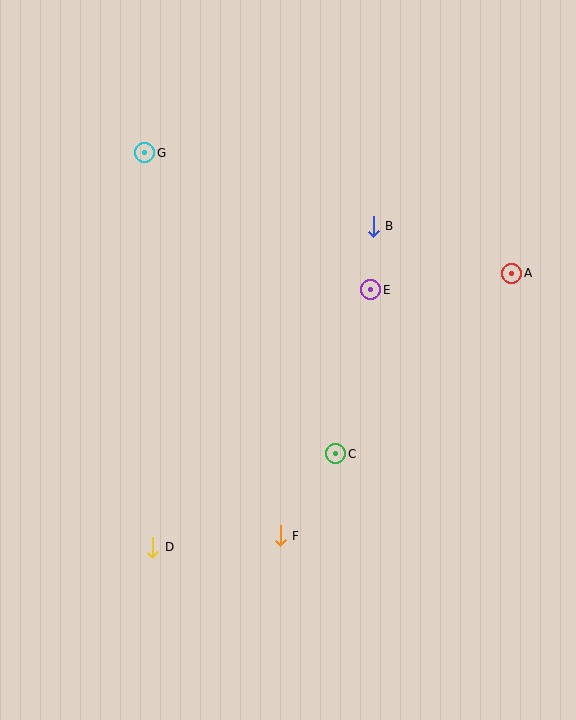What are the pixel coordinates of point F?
Point F is at (280, 536).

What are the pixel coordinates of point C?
Point C is at (336, 454).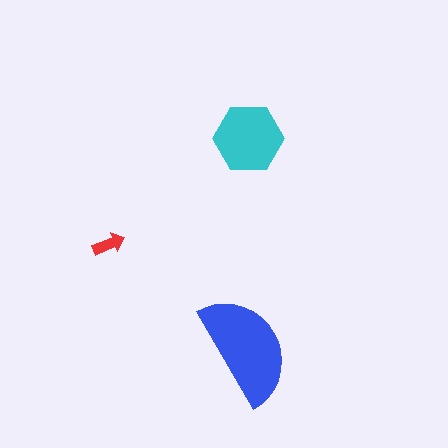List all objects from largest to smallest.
The blue semicircle, the cyan hexagon, the red arrow.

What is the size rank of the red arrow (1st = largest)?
3rd.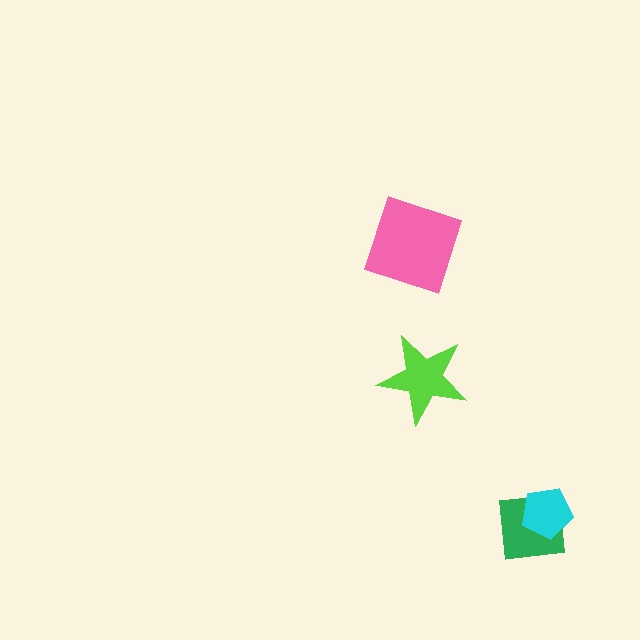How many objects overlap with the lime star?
0 objects overlap with the lime star.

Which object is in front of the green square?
The cyan pentagon is in front of the green square.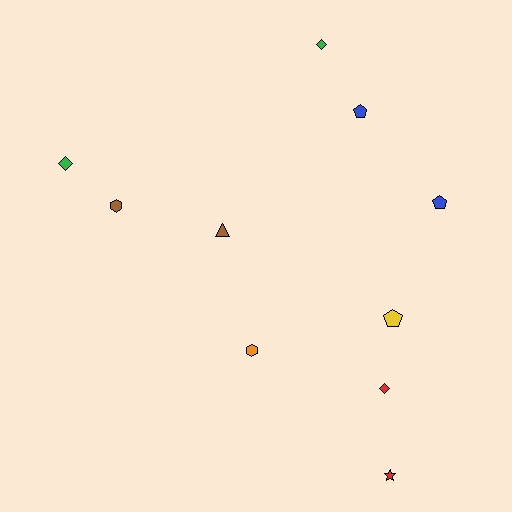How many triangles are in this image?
There is 1 triangle.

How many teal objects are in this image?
There are no teal objects.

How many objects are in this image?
There are 10 objects.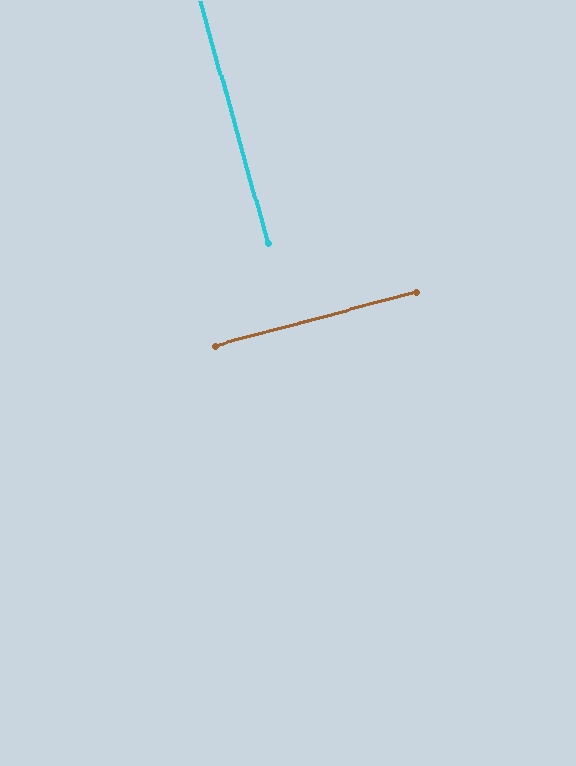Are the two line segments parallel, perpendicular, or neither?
Perpendicular — they meet at approximately 89°.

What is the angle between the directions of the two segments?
Approximately 89 degrees.